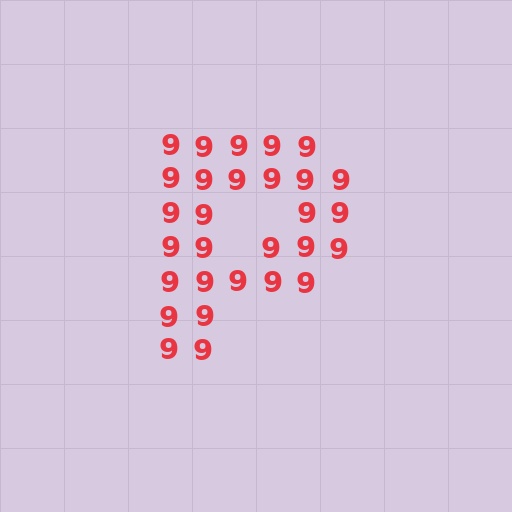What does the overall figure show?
The overall figure shows the letter P.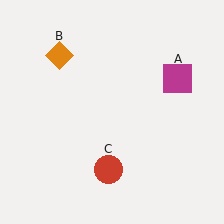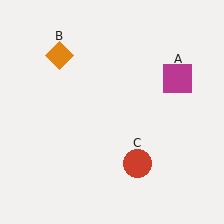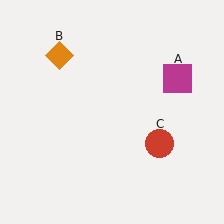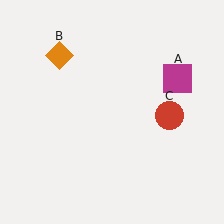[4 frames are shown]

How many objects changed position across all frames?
1 object changed position: red circle (object C).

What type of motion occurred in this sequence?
The red circle (object C) rotated counterclockwise around the center of the scene.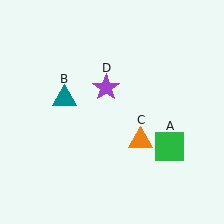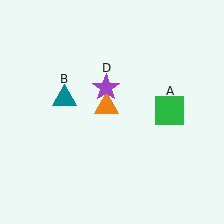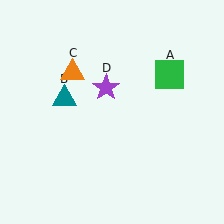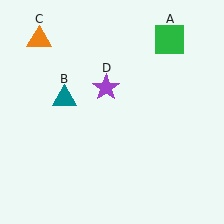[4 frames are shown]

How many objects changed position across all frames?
2 objects changed position: green square (object A), orange triangle (object C).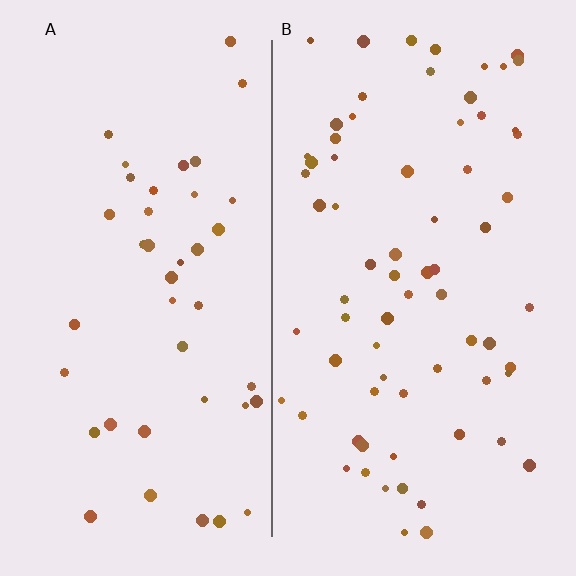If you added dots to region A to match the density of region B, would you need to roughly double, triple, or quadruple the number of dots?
Approximately double.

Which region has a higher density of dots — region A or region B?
B (the right).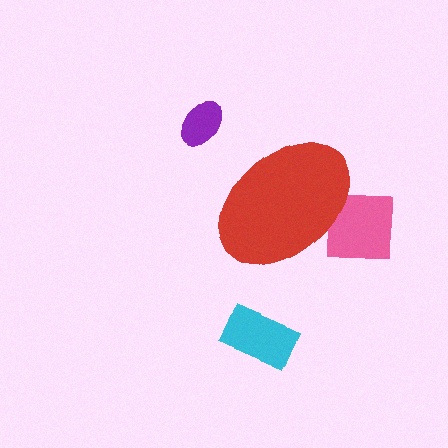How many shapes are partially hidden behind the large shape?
1 shape is partially hidden.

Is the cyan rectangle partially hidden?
No, the cyan rectangle is fully visible.